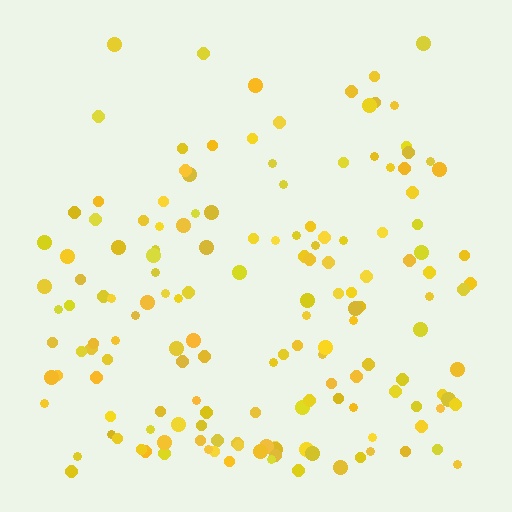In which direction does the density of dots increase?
From top to bottom, with the bottom side densest.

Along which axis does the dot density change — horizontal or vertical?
Vertical.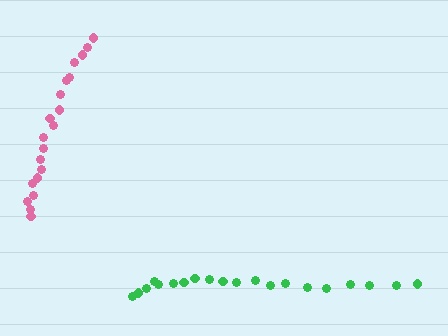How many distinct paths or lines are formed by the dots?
There are 2 distinct paths.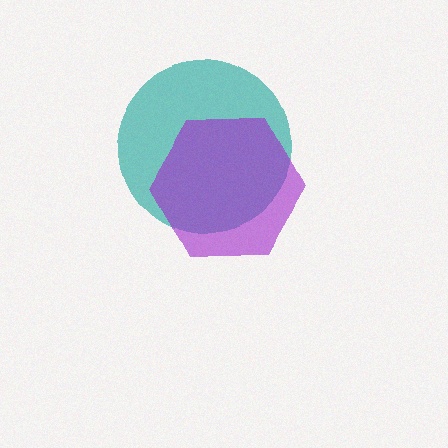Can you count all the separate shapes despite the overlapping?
Yes, there are 2 separate shapes.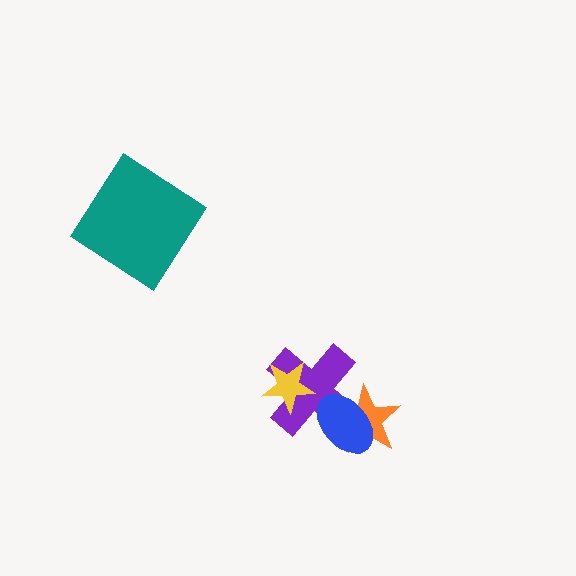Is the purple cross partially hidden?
Yes, it is partially covered by another shape.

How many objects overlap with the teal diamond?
0 objects overlap with the teal diamond.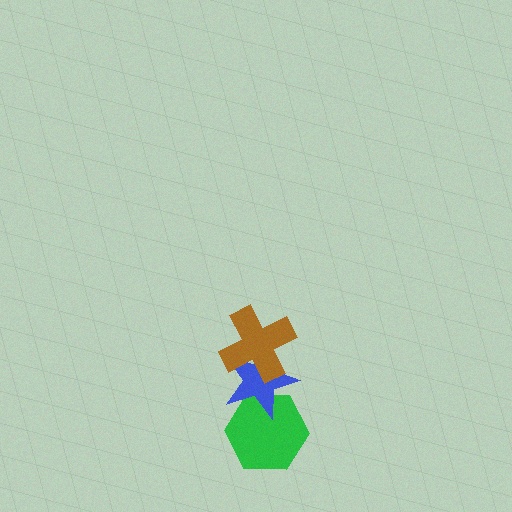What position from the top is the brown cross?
The brown cross is 1st from the top.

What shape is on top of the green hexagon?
The blue star is on top of the green hexagon.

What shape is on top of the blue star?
The brown cross is on top of the blue star.